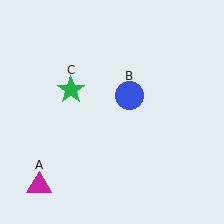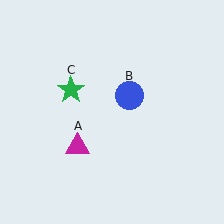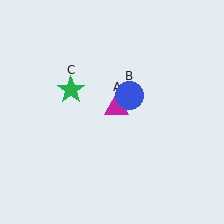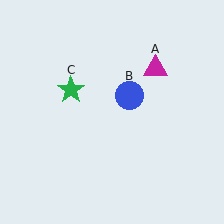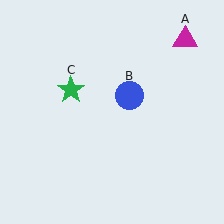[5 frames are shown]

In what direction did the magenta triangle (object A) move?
The magenta triangle (object A) moved up and to the right.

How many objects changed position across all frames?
1 object changed position: magenta triangle (object A).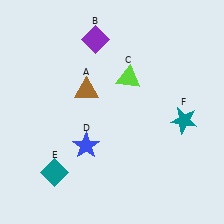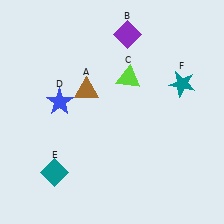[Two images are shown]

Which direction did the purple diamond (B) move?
The purple diamond (B) moved right.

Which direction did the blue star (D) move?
The blue star (D) moved up.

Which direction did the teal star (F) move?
The teal star (F) moved up.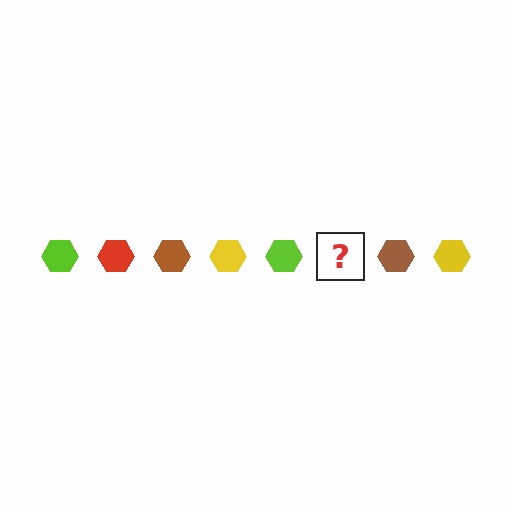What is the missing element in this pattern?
The missing element is a red hexagon.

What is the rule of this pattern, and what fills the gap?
The rule is that the pattern cycles through lime, red, brown, yellow hexagons. The gap should be filled with a red hexagon.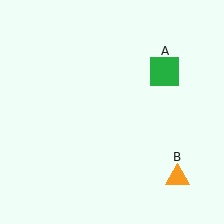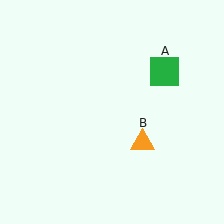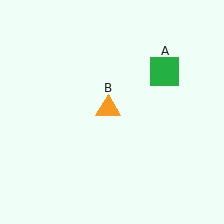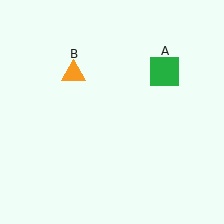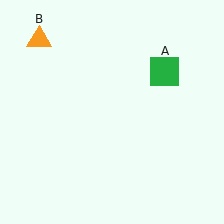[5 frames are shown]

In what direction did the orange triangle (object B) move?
The orange triangle (object B) moved up and to the left.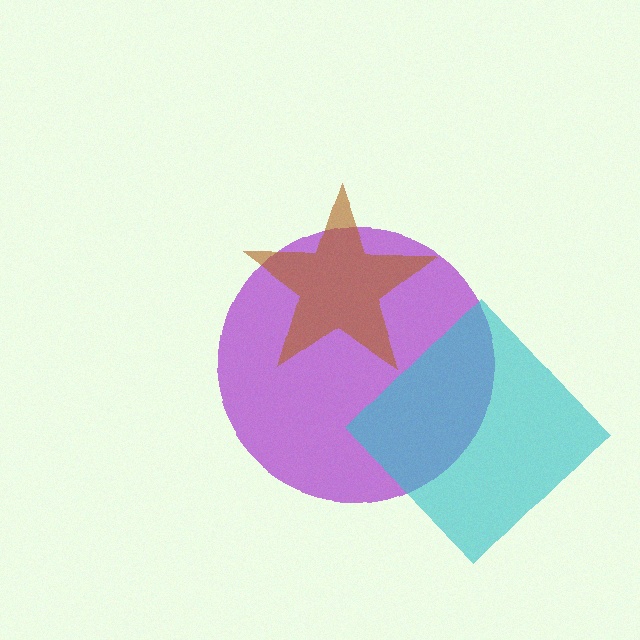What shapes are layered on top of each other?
The layered shapes are: a purple circle, a cyan diamond, a brown star.